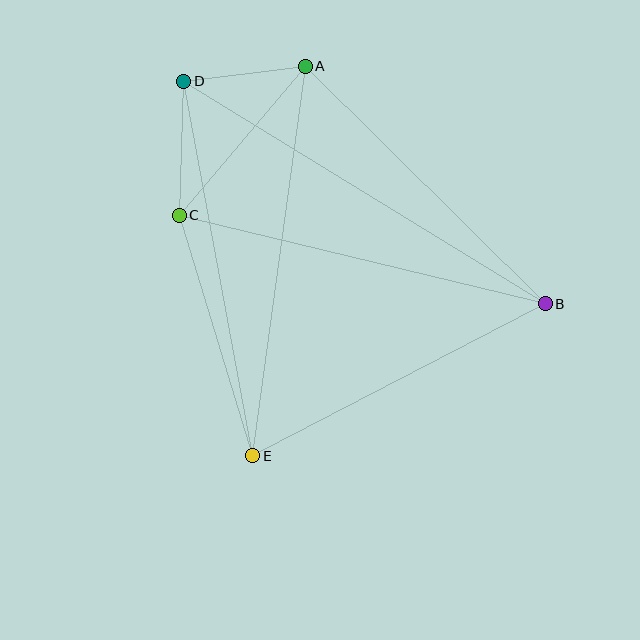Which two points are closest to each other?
Points A and D are closest to each other.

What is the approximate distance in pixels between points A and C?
The distance between A and C is approximately 195 pixels.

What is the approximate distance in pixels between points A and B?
The distance between A and B is approximately 337 pixels.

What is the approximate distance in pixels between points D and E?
The distance between D and E is approximately 381 pixels.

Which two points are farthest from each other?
Points B and D are farthest from each other.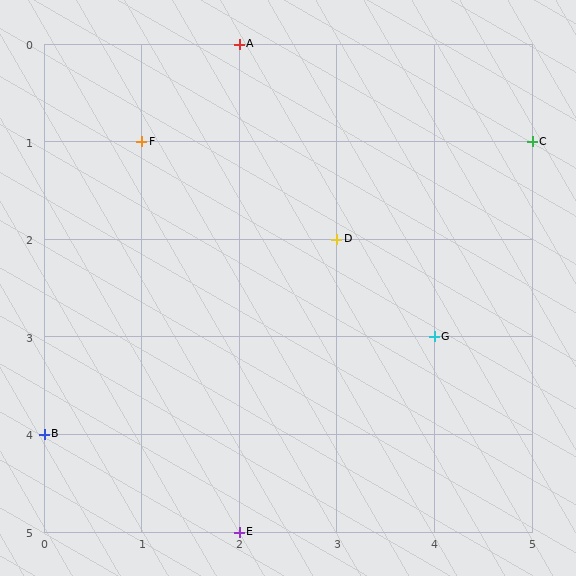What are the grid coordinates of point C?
Point C is at grid coordinates (5, 1).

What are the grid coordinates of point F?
Point F is at grid coordinates (1, 1).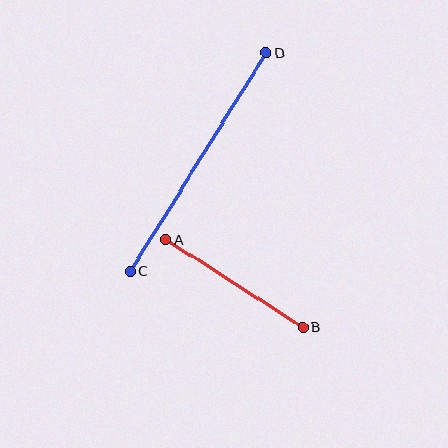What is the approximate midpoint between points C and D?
The midpoint is at approximately (198, 162) pixels.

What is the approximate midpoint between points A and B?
The midpoint is at approximately (234, 283) pixels.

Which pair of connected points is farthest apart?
Points C and D are farthest apart.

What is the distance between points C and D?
The distance is approximately 258 pixels.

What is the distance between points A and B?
The distance is approximately 163 pixels.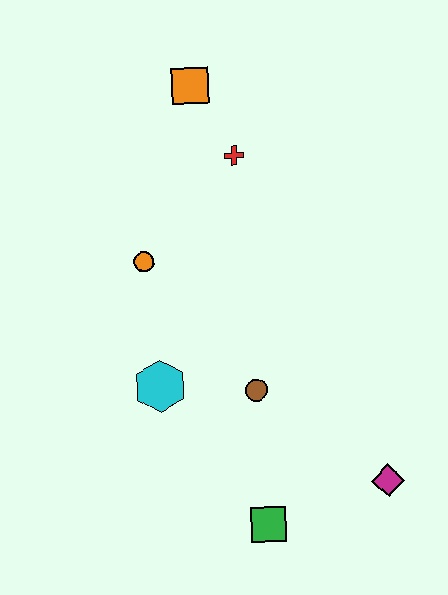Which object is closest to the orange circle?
The cyan hexagon is closest to the orange circle.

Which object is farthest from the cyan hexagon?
The orange square is farthest from the cyan hexagon.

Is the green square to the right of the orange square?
Yes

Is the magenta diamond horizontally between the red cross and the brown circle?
No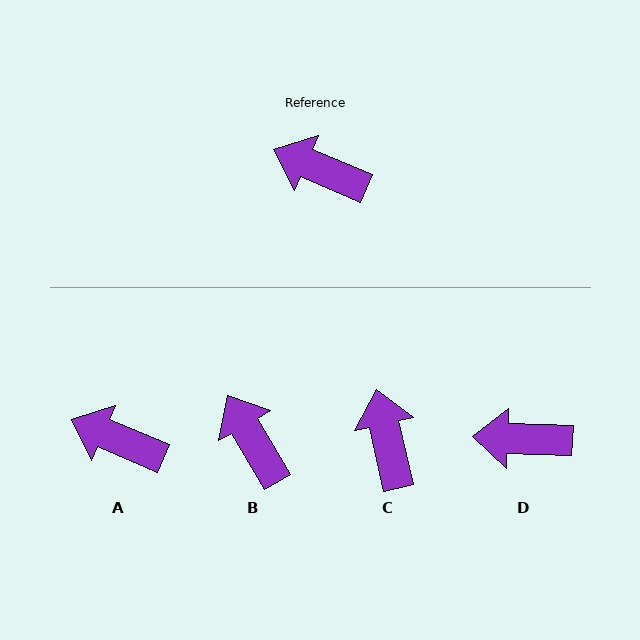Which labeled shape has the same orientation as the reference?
A.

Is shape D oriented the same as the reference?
No, it is off by about 21 degrees.